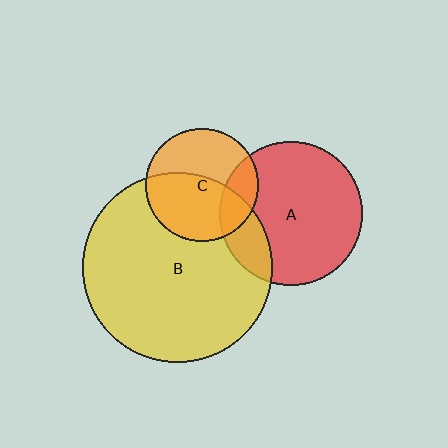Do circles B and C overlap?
Yes.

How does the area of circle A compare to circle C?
Approximately 1.6 times.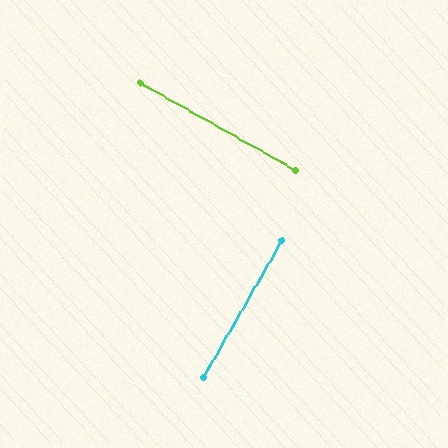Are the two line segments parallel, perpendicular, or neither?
Perpendicular — they meet at approximately 89°.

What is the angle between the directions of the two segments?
Approximately 89 degrees.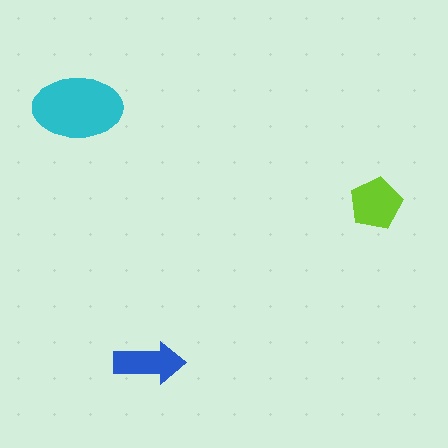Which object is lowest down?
The blue arrow is bottommost.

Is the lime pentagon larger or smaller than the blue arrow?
Larger.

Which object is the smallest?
The blue arrow.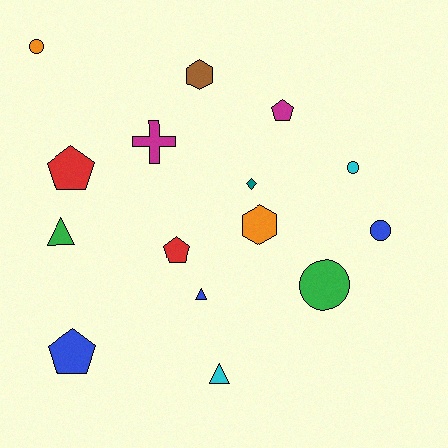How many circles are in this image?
There are 4 circles.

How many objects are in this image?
There are 15 objects.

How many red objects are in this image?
There are 2 red objects.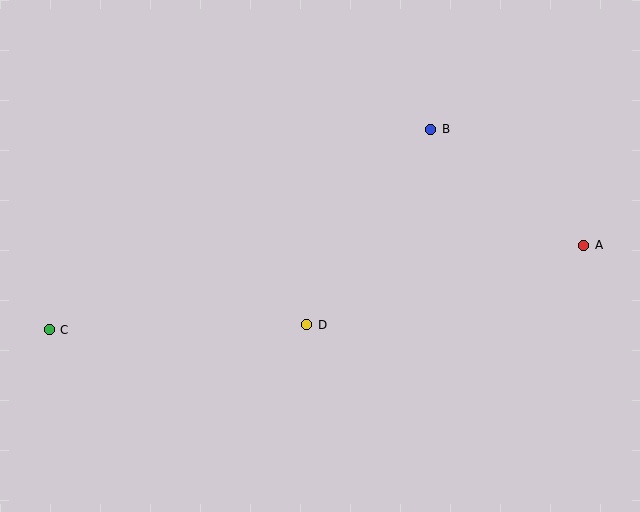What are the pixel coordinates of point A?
Point A is at (584, 245).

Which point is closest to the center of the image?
Point D at (307, 325) is closest to the center.